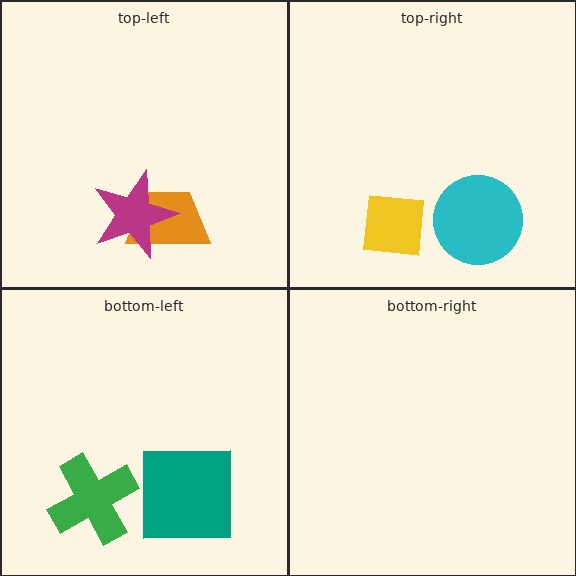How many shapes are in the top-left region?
2.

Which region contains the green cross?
The bottom-left region.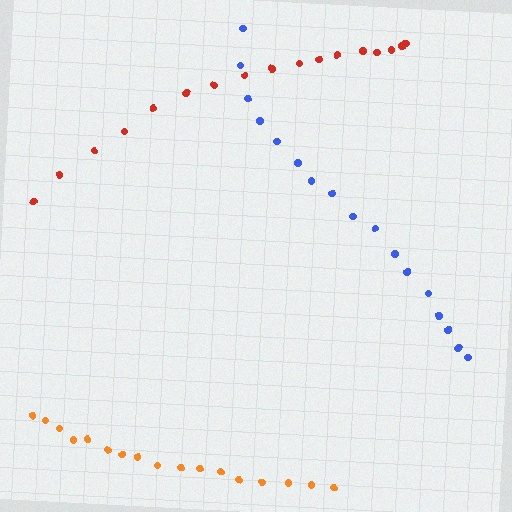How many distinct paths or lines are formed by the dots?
There are 3 distinct paths.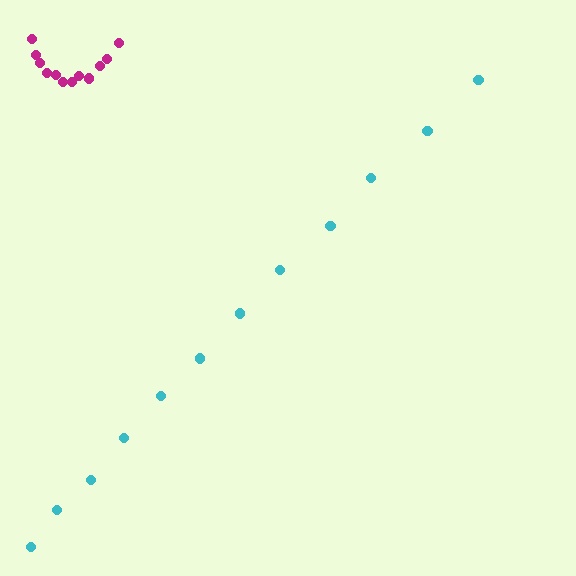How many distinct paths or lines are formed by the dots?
There are 2 distinct paths.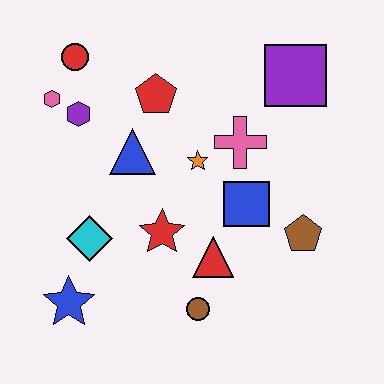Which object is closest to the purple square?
The pink cross is closest to the purple square.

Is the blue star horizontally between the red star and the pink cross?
No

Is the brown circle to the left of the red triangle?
Yes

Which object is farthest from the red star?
The purple square is farthest from the red star.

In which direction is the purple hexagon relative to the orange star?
The purple hexagon is to the left of the orange star.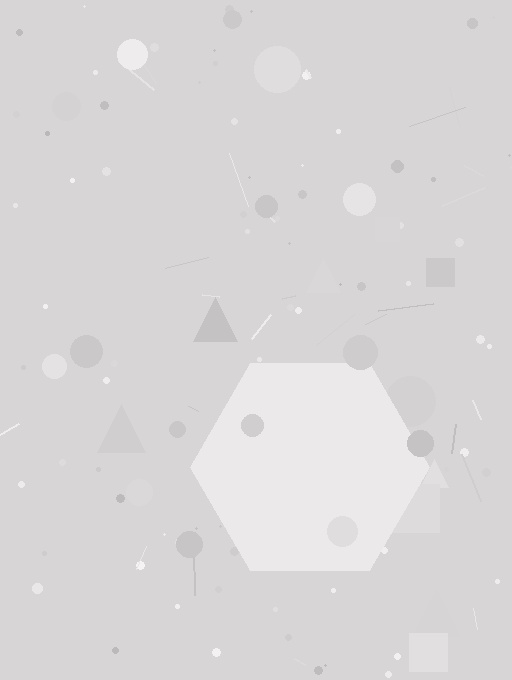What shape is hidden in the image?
A hexagon is hidden in the image.